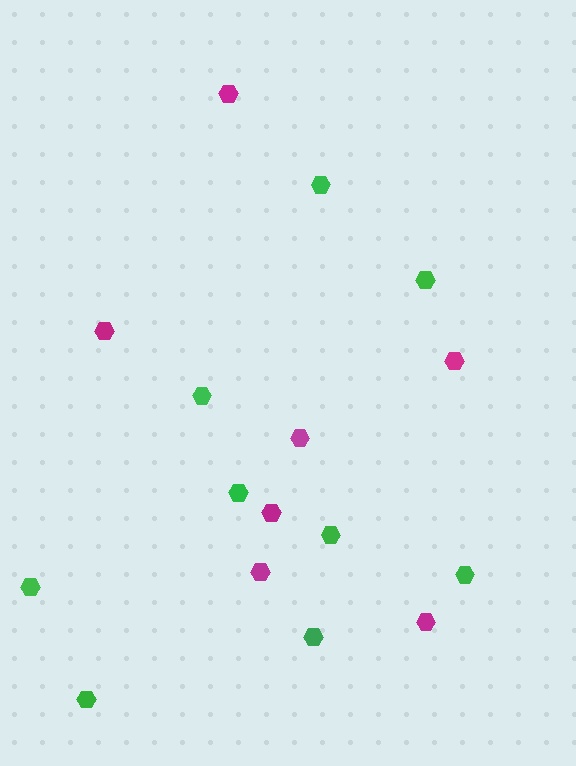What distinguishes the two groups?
There are 2 groups: one group of magenta hexagons (7) and one group of green hexagons (9).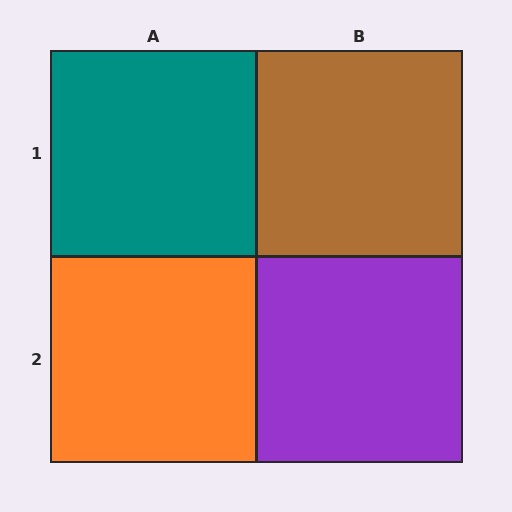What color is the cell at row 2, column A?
Orange.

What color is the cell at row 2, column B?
Purple.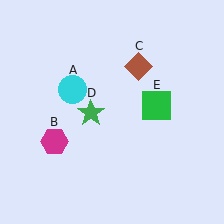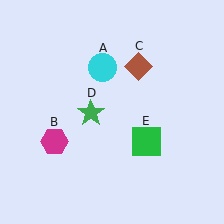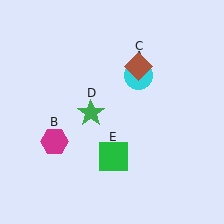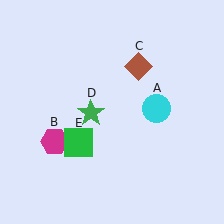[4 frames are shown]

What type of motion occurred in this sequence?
The cyan circle (object A), green square (object E) rotated clockwise around the center of the scene.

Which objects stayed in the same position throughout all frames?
Magenta hexagon (object B) and brown diamond (object C) and green star (object D) remained stationary.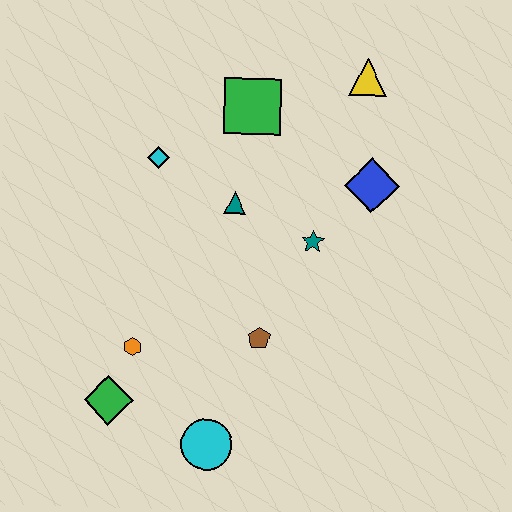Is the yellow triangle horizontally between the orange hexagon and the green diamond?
No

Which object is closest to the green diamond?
The orange hexagon is closest to the green diamond.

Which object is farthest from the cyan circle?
The yellow triangle is farthest from the cyan circle.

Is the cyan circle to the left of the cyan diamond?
No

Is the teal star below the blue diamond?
Yes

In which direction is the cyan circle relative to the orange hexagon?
The cyan circle is below the orange hexagon.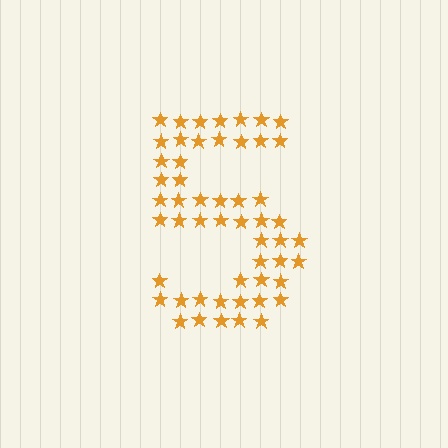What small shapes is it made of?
It is made of small stars.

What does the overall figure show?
The overall figure shows the digit 5.